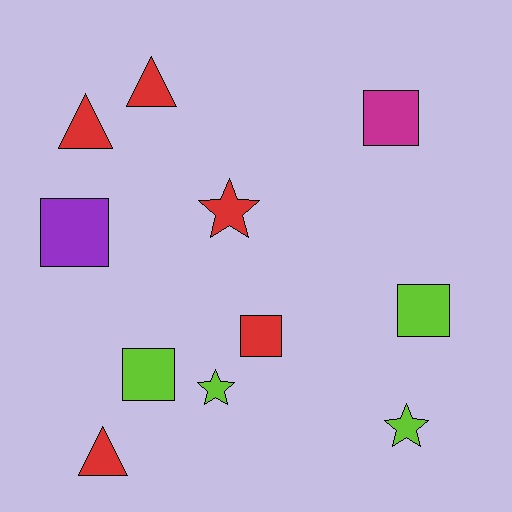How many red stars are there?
There is 1 red star.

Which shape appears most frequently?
Square, with 5 objects.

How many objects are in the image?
There are 11 objects.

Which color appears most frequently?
Red, with 5 objects.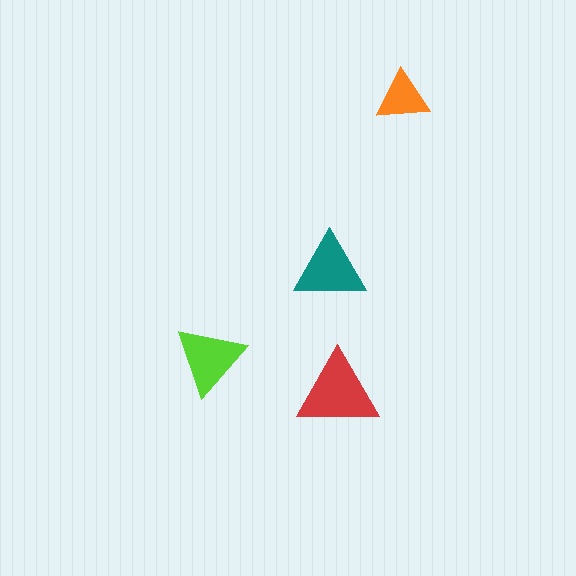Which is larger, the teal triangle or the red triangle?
The red one.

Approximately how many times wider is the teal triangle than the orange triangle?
About 1.5 times wider.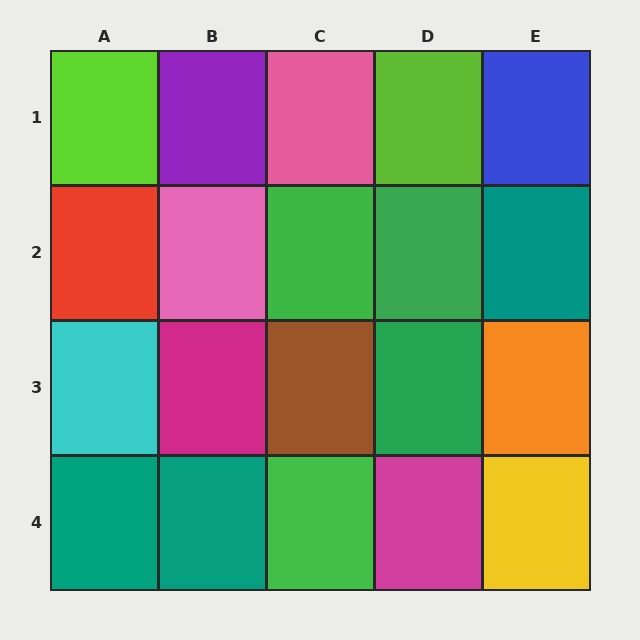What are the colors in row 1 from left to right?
Lime, purple, pink, lime, blue.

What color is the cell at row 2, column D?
Green.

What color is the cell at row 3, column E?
Orange.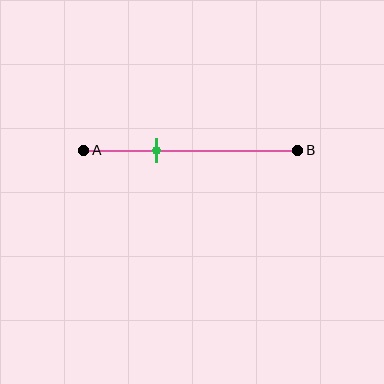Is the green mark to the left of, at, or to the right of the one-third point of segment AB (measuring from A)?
The green mark is approximately at the one-third point of segment AB.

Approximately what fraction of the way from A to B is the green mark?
The green mark is approximately 35% of the way from A to B.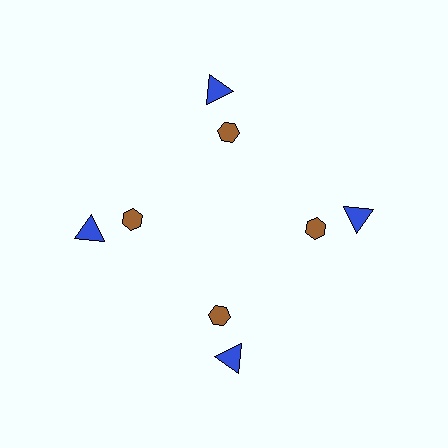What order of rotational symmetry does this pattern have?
This pattern has 4-fold rotational symmetry.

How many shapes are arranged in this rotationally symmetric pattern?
There are 8 shapes, arranged in 4 groups of 2.